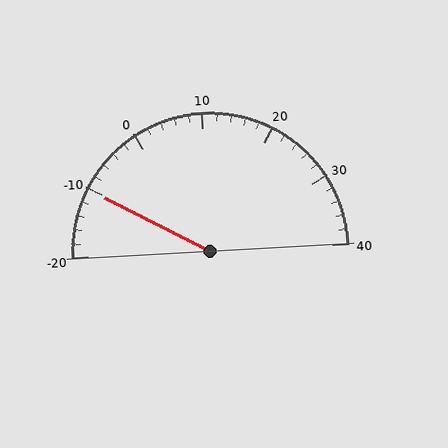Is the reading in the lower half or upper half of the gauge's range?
The reading is in the lower half of the range (-20 to 40).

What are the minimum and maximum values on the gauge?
The gauge ranges from -20 to 40.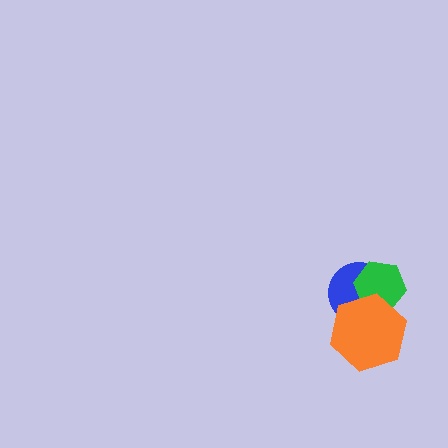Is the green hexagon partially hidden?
Yes, it is partially covered by another shape.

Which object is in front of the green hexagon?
The orange hexagon is in front of the green hexagon.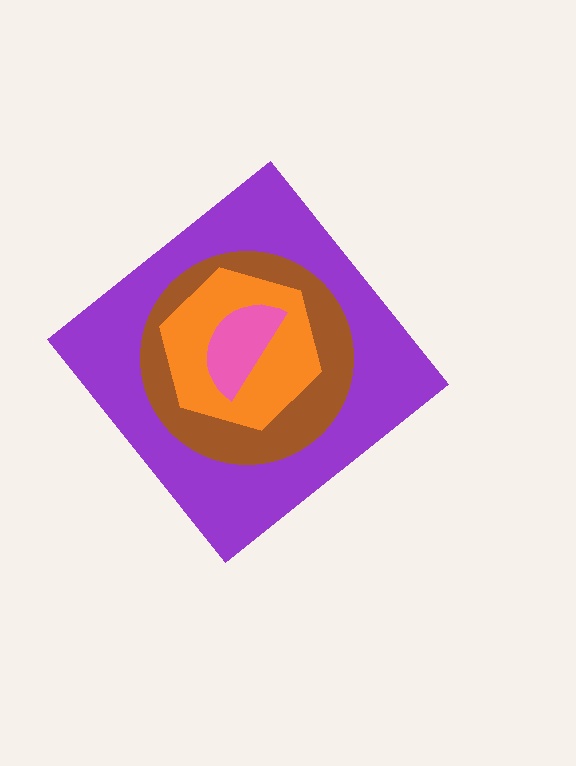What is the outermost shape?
The purple diamond.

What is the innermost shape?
The pink semicircle.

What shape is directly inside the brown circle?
The orange hexagon.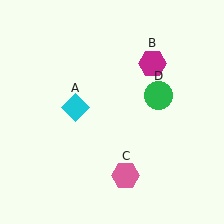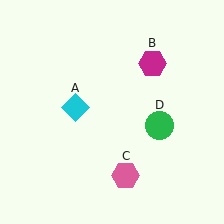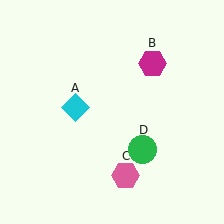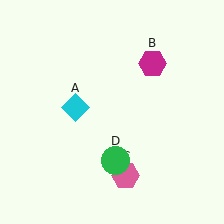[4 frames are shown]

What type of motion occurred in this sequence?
The green circle (object D) rotated clockwise around the center of the scene.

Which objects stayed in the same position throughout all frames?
Cyan diamond (object A) and magenta hexagon (object B) and pink hexagon (object C) remained stationary.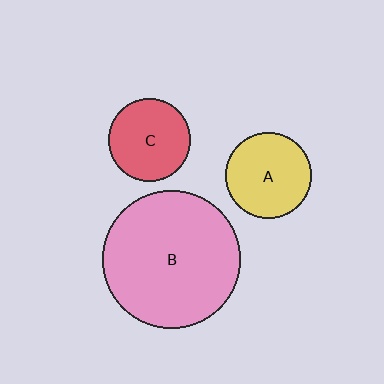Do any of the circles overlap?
No, none of the circles overlap.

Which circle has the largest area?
Circle B (pink).